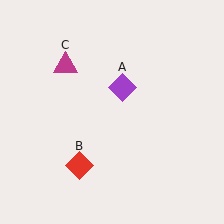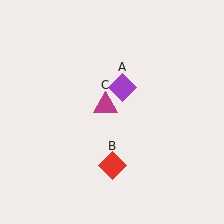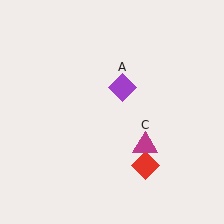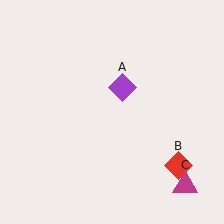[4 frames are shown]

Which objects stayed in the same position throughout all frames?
Purple diamond (object A) remained stationary.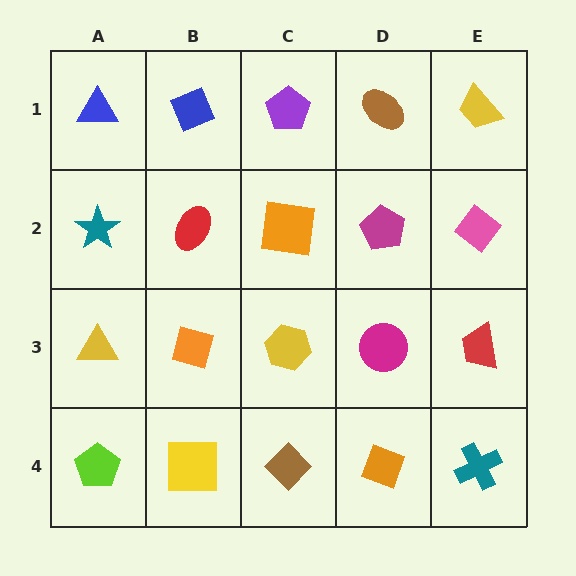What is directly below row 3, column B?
A yellow square.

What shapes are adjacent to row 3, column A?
A teal star (row 2, column A), a lime pentagon (row 4, column A), an orange square (row 3, column B).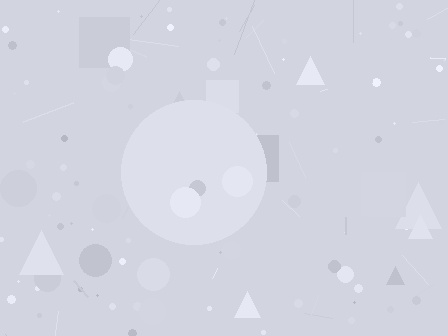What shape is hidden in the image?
A circle is hidden in the image.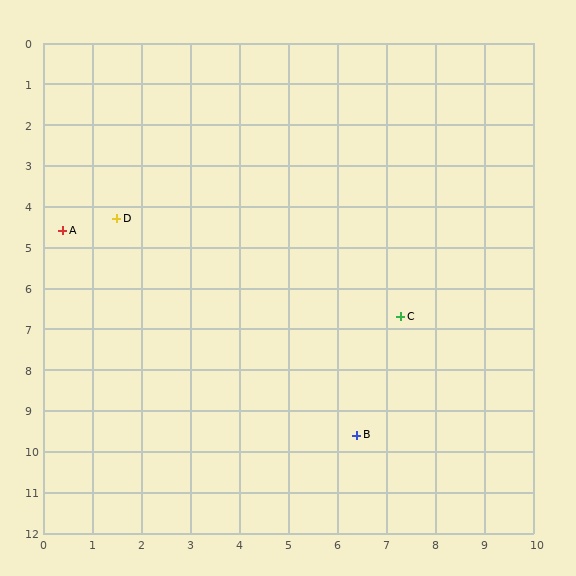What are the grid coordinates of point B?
Point B is at approximately (6.4, 9.6).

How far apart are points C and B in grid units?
Points C and B are about 3.0 grid units apart.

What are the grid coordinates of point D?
Point D is at approximately (1.5, 4.3).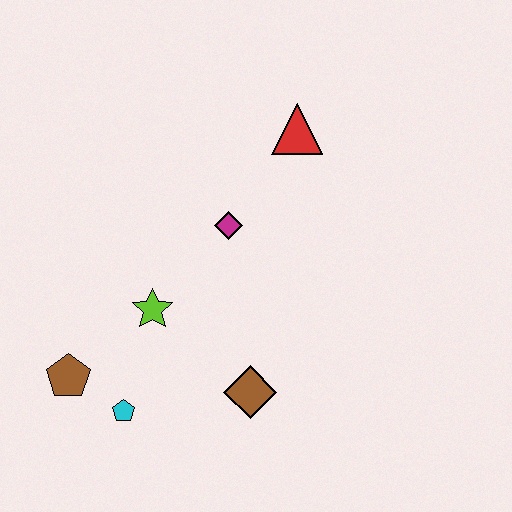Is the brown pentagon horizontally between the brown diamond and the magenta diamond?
No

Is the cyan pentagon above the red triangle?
No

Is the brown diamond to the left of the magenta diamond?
No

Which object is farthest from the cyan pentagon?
The red triangle is farthest from the cyan pentagon.